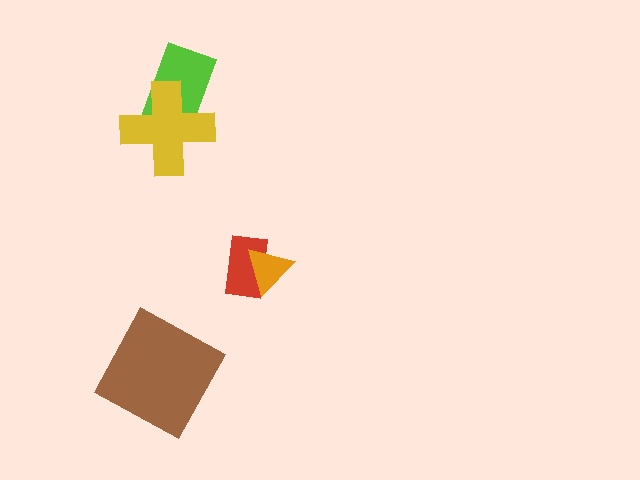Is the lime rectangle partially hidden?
Yes, it is partially covered by another shape.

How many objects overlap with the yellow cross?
1 object overlaps with the yellow cross.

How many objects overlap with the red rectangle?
1 object overlaps with the red rectangle.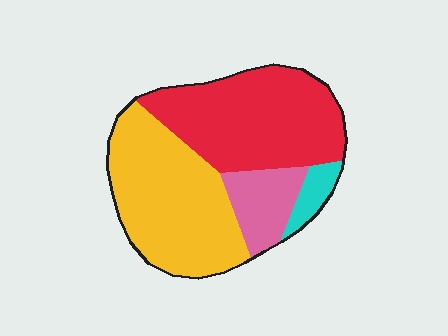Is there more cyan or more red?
Red.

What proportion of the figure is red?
Red covers about 40% of the figure.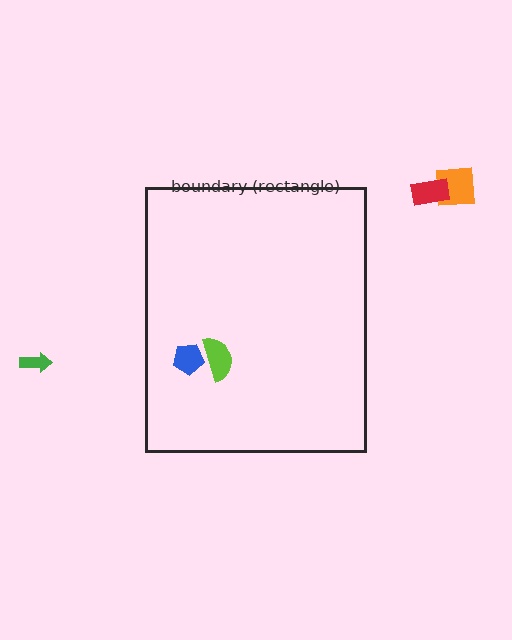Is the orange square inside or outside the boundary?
Outside.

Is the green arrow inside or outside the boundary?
Outside.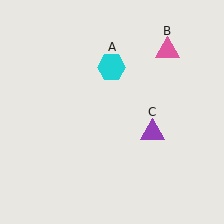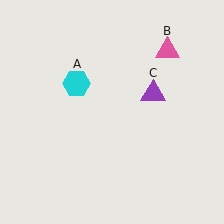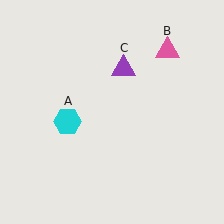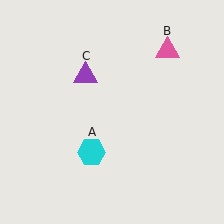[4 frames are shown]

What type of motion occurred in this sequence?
The cyan hexagon (object A), purple triangle (object C) rotated counterclockwise around the center of the scene.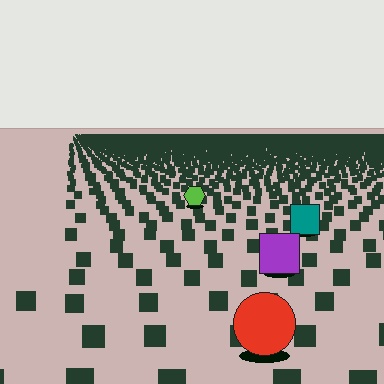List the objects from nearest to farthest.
From nearest to farthest: the red circle, the purple square, the teal square, the lime hexagon.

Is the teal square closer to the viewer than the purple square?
No. The purple square is closer — you can tell from the texture gradient: the ground texture is coarser near it.